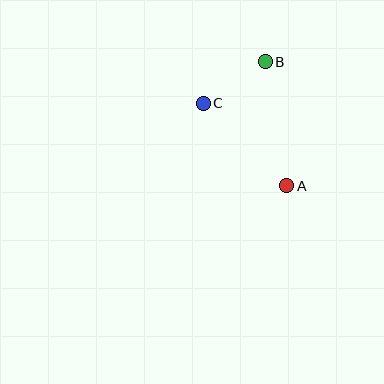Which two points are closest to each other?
Points B and C are closest to each other.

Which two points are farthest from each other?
Points A and B are farthest from each other.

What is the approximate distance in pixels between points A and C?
The distance between A and C is approximately 118 pixels.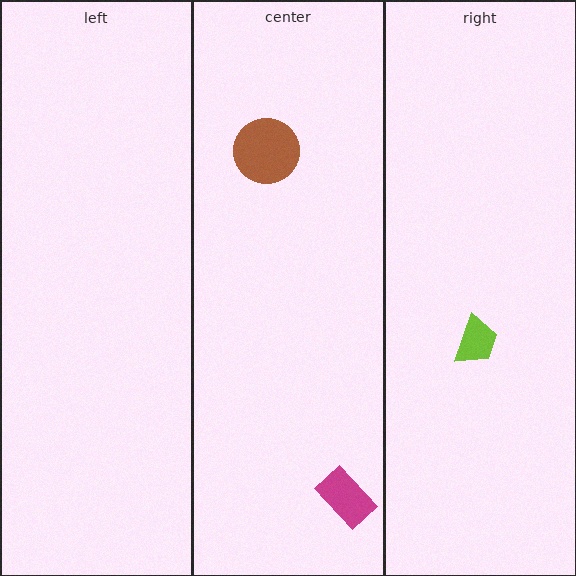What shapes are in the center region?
The magenta rectangle, the brown circle.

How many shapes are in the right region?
1.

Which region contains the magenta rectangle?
The center region.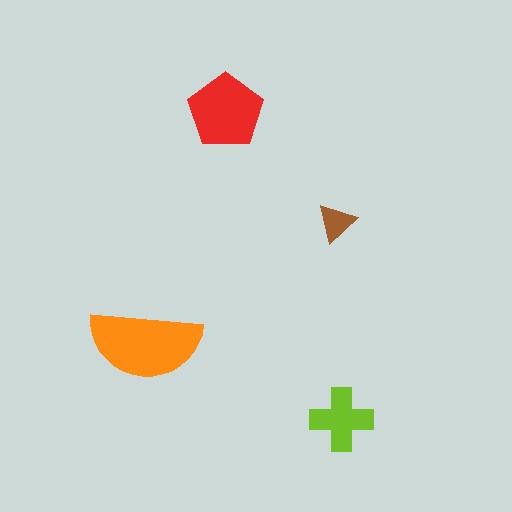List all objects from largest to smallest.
The orange semicircle, the red pentagon, the lime cross, the brown triangle.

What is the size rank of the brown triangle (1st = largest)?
4th.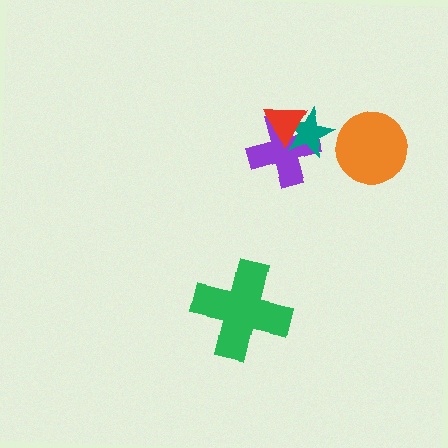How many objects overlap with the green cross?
0 objects overlap with the green cross.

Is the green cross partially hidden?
No, no other shape covers it.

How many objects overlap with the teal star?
2 objects overlap with the teal star.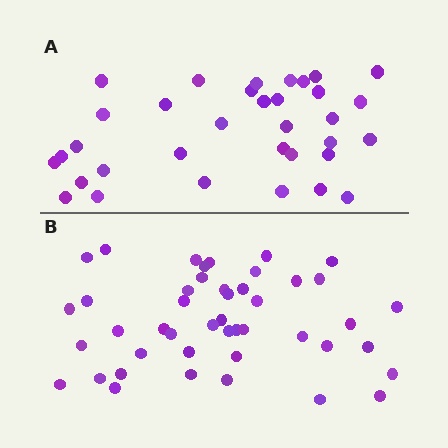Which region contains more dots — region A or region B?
Region B (the bottom region) has more dots.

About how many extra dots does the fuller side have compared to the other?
Region B has roughly 12 or so more dots than region A.